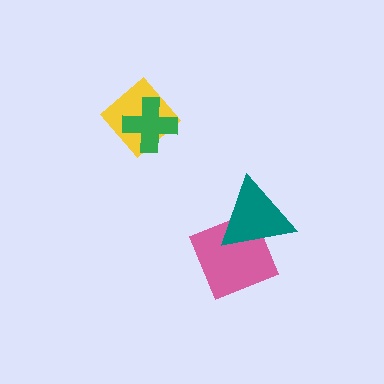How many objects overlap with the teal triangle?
1 object overlaps with the teal triangle.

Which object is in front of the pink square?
The teal triangle is in front of the pink square.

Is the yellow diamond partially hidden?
Yes, it is partially covered by another shape.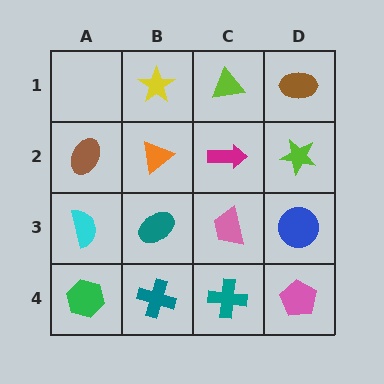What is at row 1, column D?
A brown ellipse.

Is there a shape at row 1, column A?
No, that cell is empty.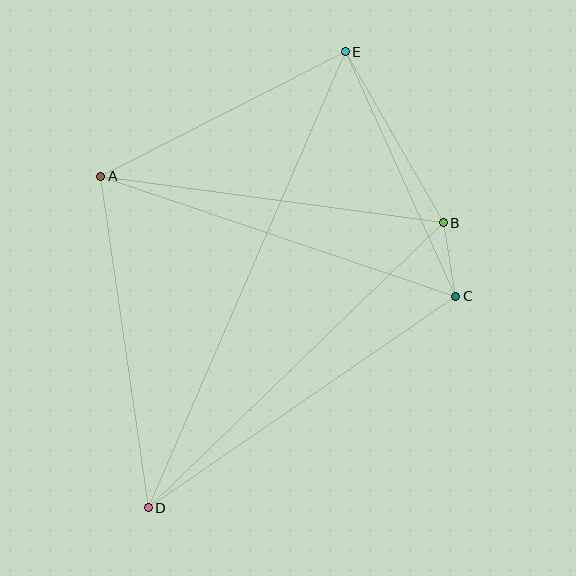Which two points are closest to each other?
Points B and C are closest to each other.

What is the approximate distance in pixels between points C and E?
The distance between C and E is approximately 268 pixels.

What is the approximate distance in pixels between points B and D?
The distance between B and D is approximately 410 pixels.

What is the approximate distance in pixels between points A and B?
The distance between A and B is approximately 346 pixels.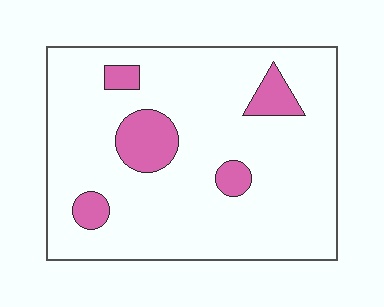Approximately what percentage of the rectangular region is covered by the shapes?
Approximately 15%.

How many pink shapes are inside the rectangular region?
5.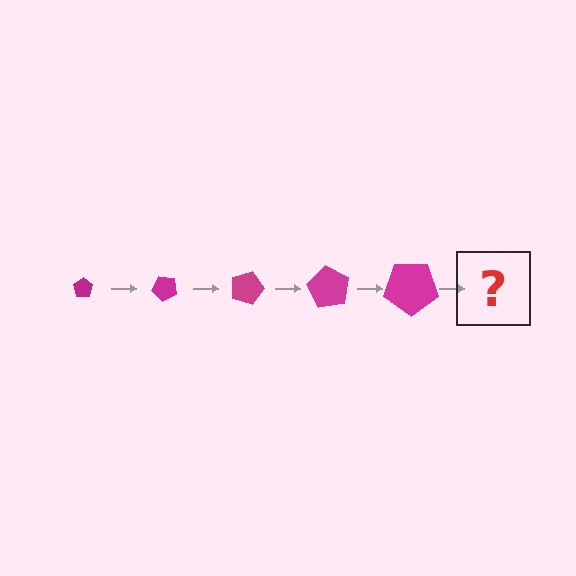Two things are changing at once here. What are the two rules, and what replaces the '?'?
The two rules are that the pentagon grows larger each step and it rotates 45 degrees each step. The '?' should be a pentagon, larger than the previous one and rotated 225 degrees from the start.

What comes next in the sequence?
The next element should be a pentagon, larger than the previous one and rotated 225 degrees from the start.